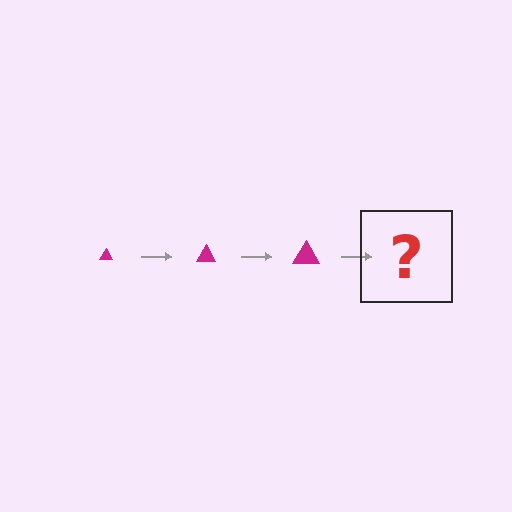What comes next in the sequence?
The next element should be a magenta triangle, larger than the previous one.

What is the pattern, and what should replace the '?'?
The pattern is that the triangle gets progressively larger each step. The '?' should be a magenta triangle, larger than the previous one.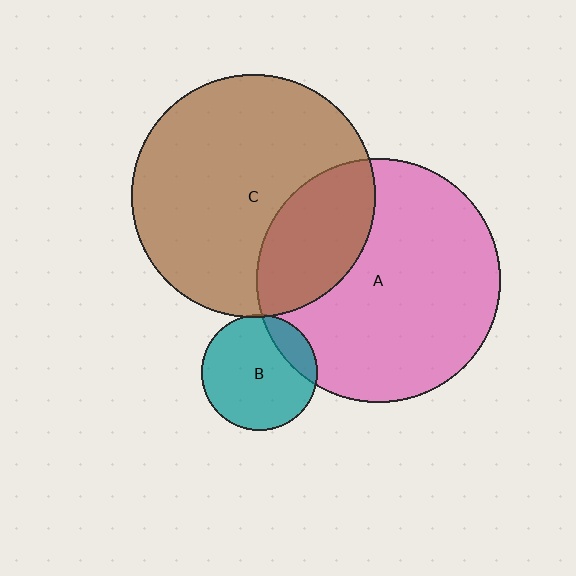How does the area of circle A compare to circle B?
Approximately 4.4 times.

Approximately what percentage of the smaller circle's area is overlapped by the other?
Approximately 5%.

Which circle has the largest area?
Circle A (pink).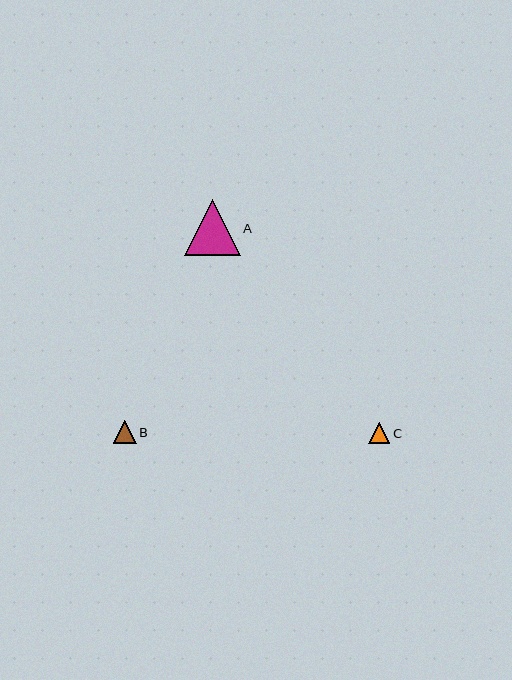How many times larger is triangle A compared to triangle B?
Triangle A is approximately 2.4 times the size of triangle B.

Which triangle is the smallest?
Triangle C is the smallest with a size of approximately 21 pixels.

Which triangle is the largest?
Triangle A is the largest with a size of approximately 56 pixels.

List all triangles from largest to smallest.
From largest to smallest: A, B, C.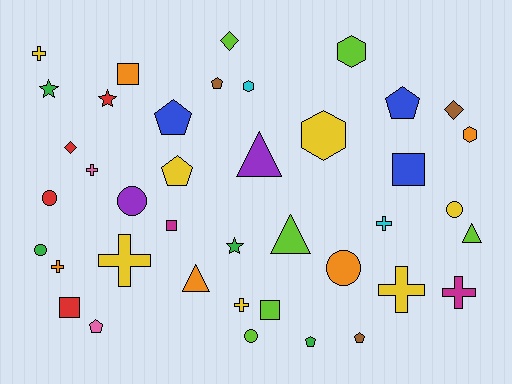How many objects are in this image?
There are 40 objects.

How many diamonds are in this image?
There are 3 diamonds.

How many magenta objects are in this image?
There are 2 magenta objects.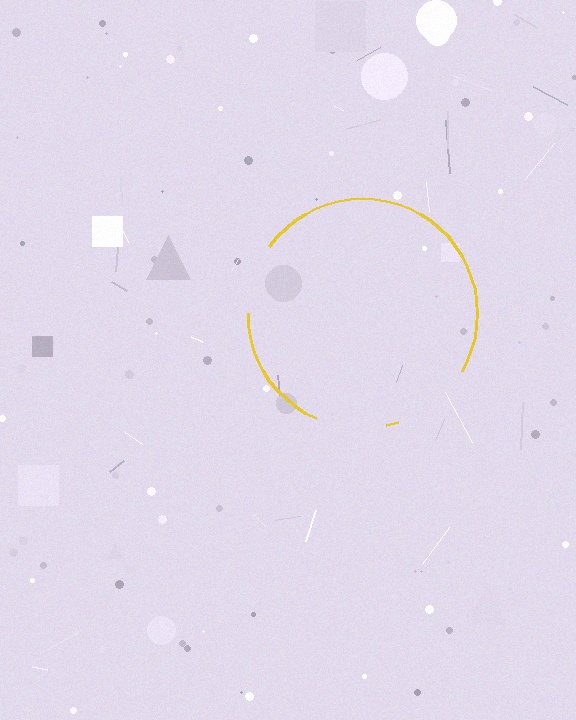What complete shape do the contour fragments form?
The contour fragments form a circle.